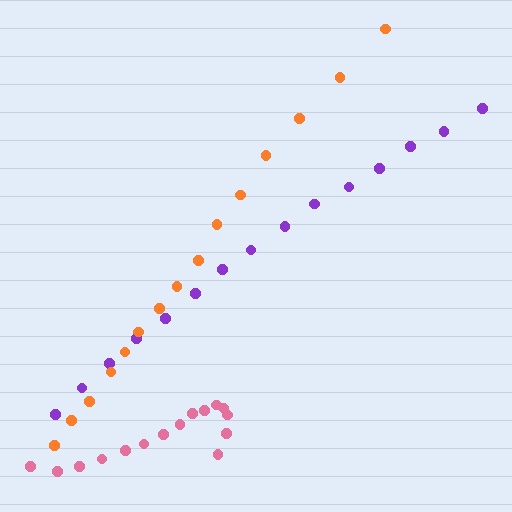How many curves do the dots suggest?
There are 3 distinct paths.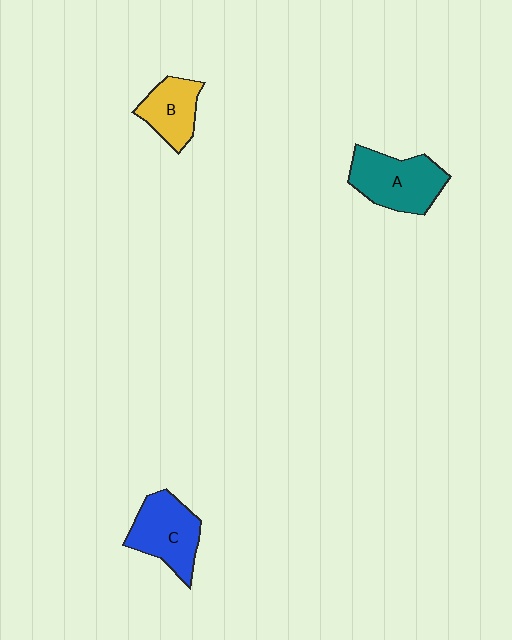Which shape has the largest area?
Shape A (teal).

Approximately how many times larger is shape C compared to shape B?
Approximately 1.4 times.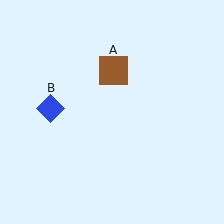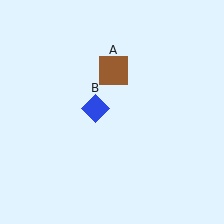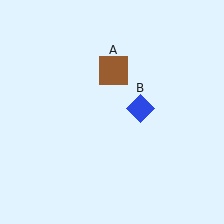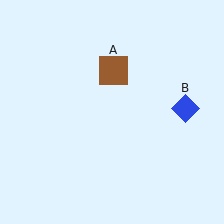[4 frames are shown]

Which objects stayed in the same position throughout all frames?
Brown square (object A) remained stationary.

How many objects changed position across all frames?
1 object changed position: blue diamond (object B).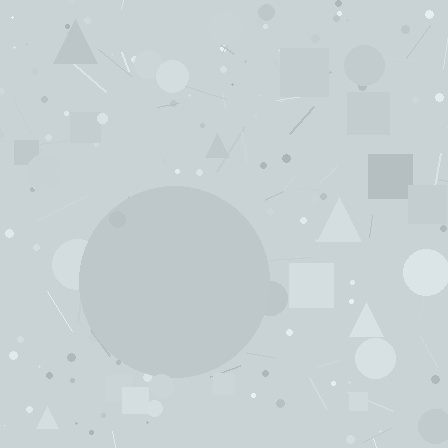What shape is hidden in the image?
A circle is hidden in the image.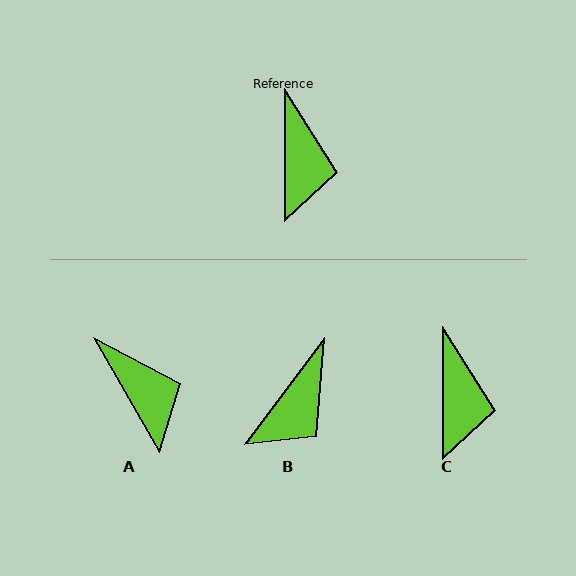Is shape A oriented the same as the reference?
No, it is off by about 30 degrees.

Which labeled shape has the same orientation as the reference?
C.